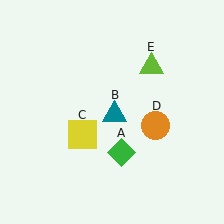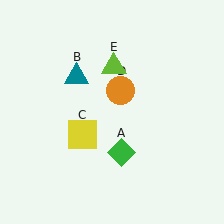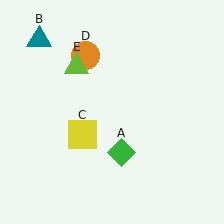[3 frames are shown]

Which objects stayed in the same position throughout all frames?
Green diamond (object A) and yellow square (object C) remained stationary.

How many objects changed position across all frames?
3 objects changed position: teal triangle (object B), orange circle (object D), lime triangle (object E).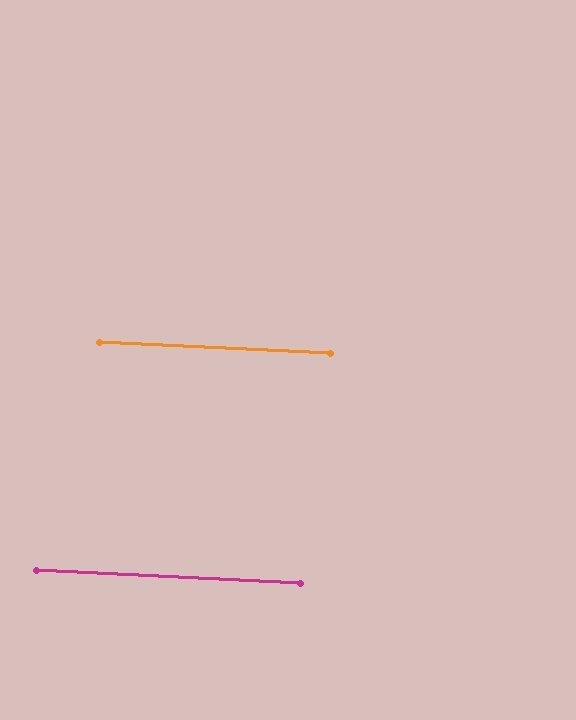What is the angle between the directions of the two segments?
Approximately 0 degrees.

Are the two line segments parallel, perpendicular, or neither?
Parallel — their directions differ by only 0.0°.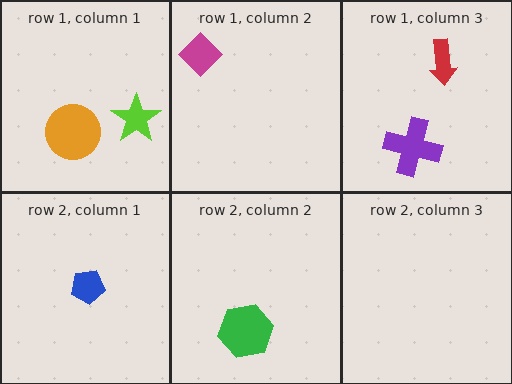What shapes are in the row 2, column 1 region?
The blue pentagon.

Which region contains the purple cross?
The row 1, column 3 region.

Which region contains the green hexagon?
The row 2, column 2 region.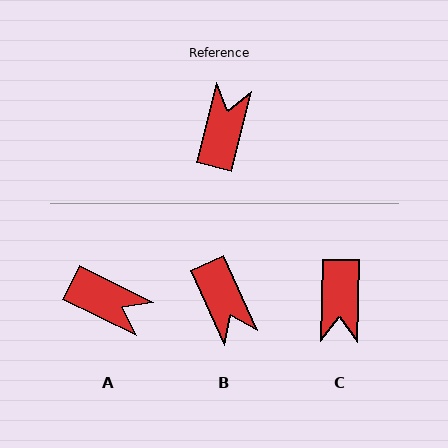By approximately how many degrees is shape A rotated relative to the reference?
Approximately 102 degrees clockwise.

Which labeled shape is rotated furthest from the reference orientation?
C, about 167 degrees away.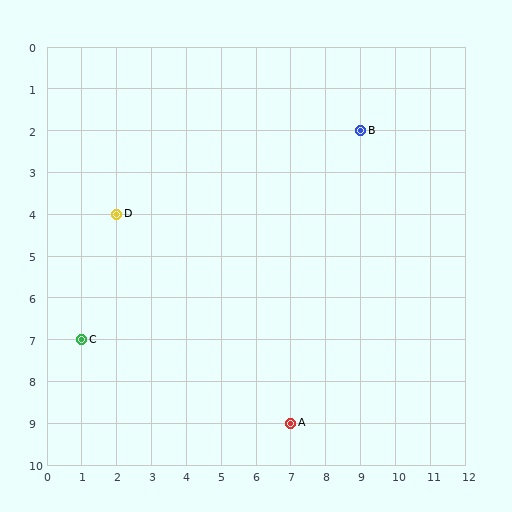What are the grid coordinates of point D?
Point D is at grid coordinates (2, 4).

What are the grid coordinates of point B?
Point B is at grid coordinates (9, 2).